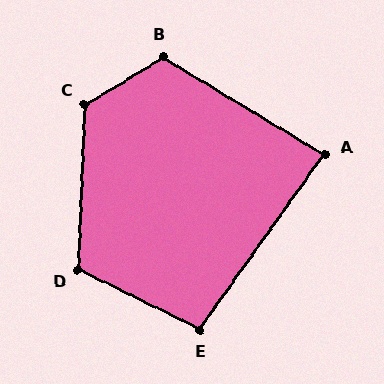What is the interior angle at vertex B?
Approximately 117 degrees (obtuse).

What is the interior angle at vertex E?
Approximately 99 degrees (obtuse).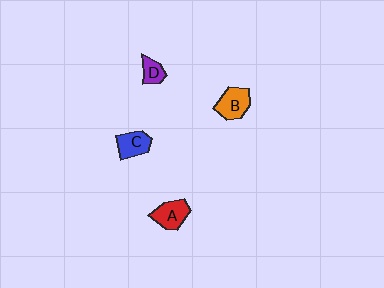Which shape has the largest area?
Shape B (orange).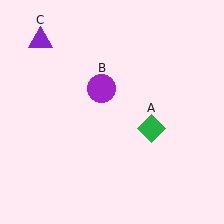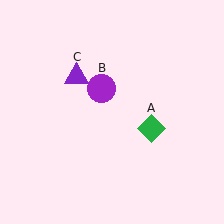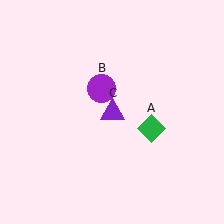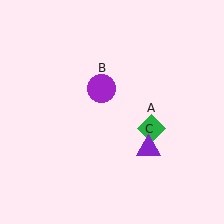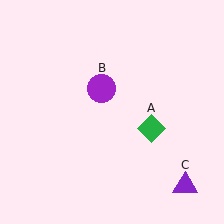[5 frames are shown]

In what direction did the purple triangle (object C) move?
The purple triangle (object C) moved down and to the right.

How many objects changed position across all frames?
1 object changed position: purple triangle (object C).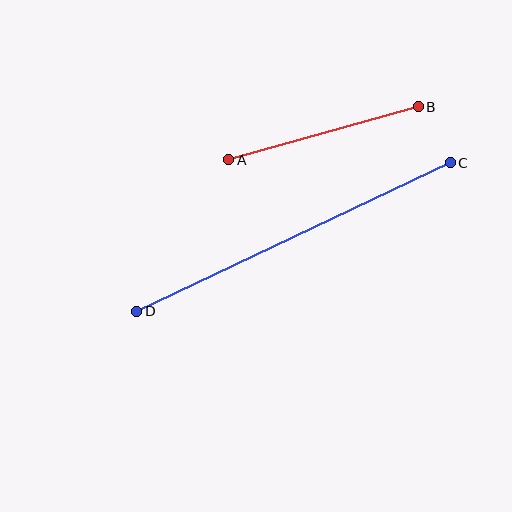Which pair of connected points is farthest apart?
Points C and D are farthest apart.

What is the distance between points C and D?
The distance is approximately 347 pixels.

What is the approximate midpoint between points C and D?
The midpoint is at approximately (293, 237) pixels.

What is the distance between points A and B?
The distance is approximately 197 pixels.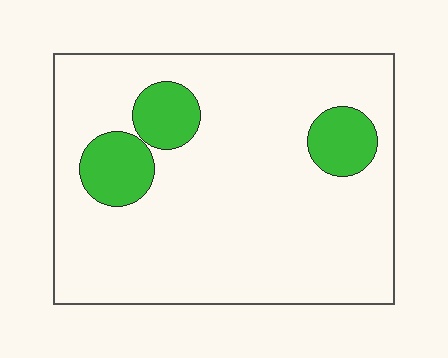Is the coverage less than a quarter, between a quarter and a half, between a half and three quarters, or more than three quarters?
Less than a quarter.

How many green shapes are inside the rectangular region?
3.